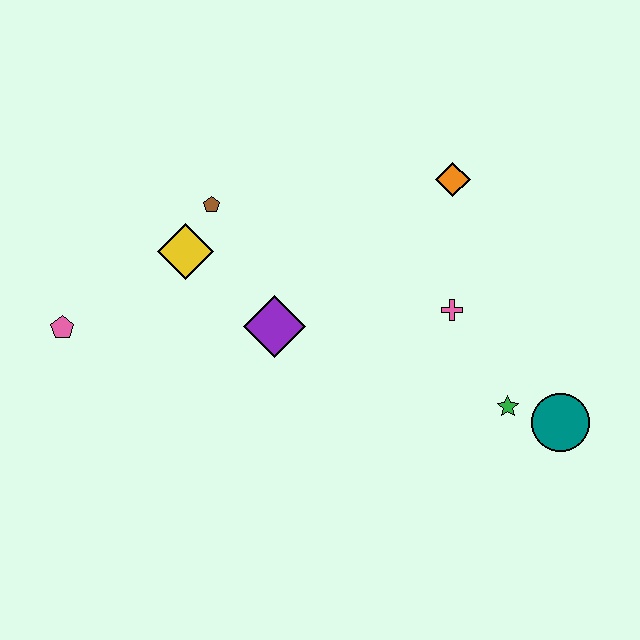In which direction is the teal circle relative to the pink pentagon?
The teal circle is to the right of the pink pentagon.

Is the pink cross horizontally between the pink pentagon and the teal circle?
Yes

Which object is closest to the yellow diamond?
The brown pentagon is closest to the yellow diamond.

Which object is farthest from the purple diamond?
The teal circle is farthest from the purple diamond.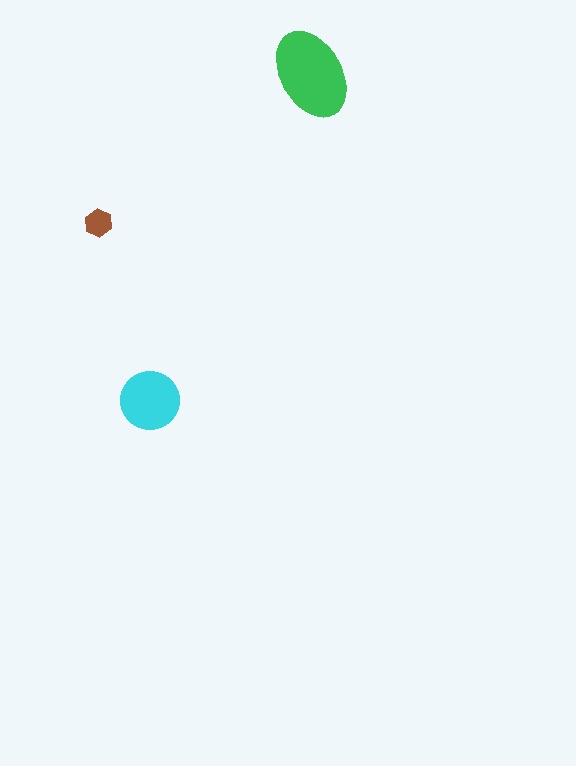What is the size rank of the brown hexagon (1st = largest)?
3rd.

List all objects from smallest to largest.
The brown hexagon, the cyan circle, the green ellipse.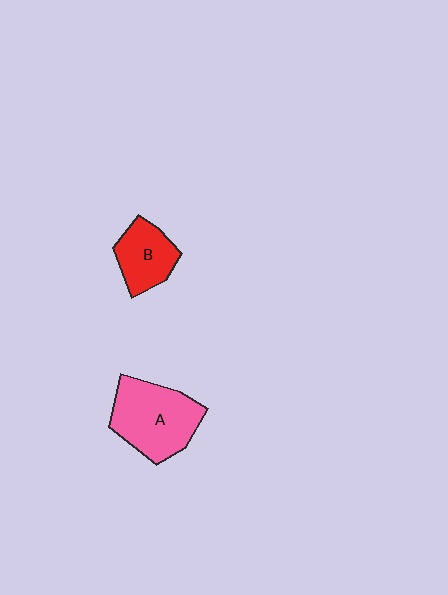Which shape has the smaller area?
Shape B (red).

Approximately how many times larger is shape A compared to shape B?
Approximately 1.6 times.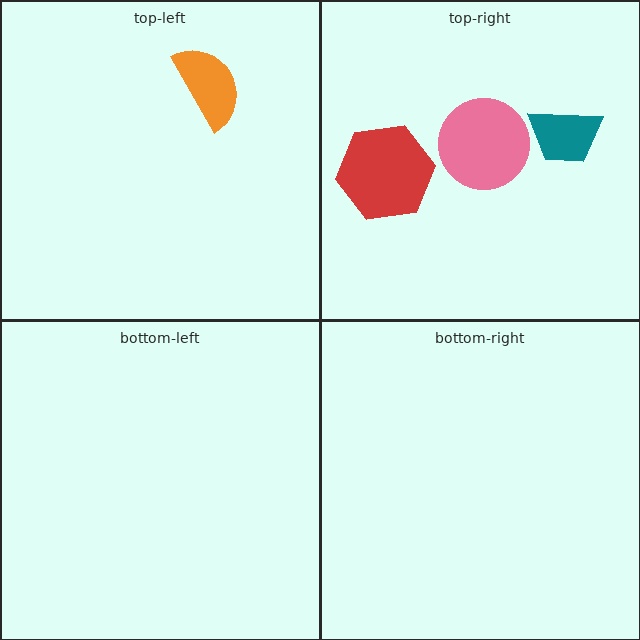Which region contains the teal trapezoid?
The top-right region.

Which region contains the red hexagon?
The top-right region.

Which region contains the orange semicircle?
The top-left region.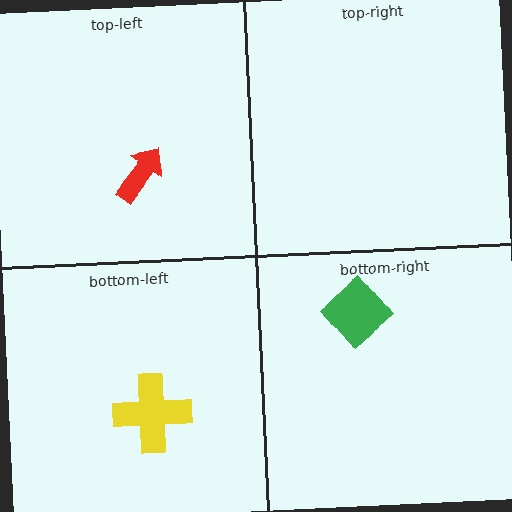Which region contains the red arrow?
The top-left region.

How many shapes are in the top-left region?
1.